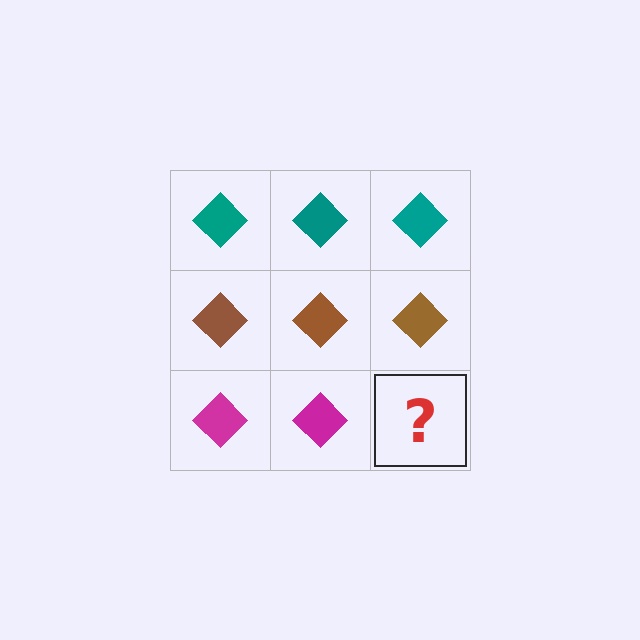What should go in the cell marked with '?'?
The missing cell should contain a magenta diamond.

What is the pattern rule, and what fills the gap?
The rule is that each row has a consistent color. The gap should be filled with a magenta diamond.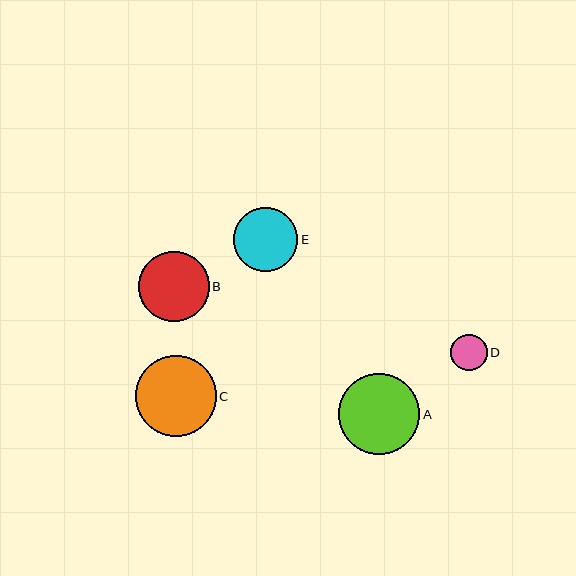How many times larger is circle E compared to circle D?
Circle E is approximately 1.8 times the size of circle D.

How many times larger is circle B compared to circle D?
Circle B is approximately 2.0 times the size of circle D.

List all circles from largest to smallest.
From largest to smallest: C, A, B, E, D.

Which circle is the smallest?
Circle D is the smallest with a size of approximately 36 pixels.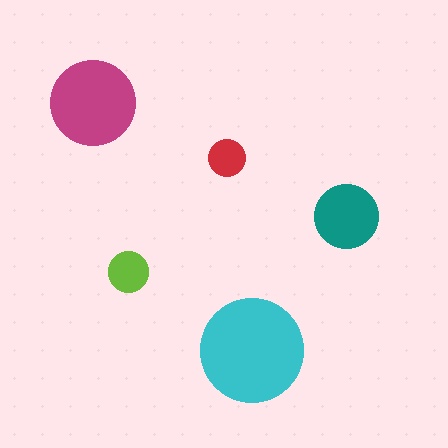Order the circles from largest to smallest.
the cyan one, the magenta one, the teal one, the lime one, the red one.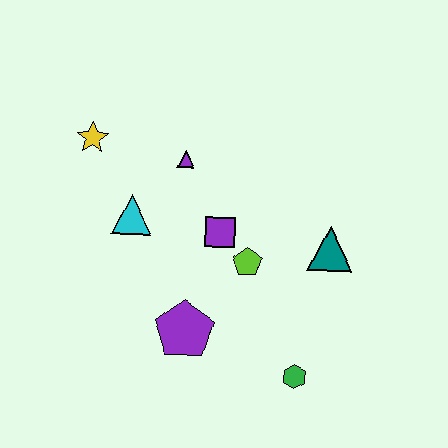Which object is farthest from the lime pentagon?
The yellow star is farthest from the lime pentagon.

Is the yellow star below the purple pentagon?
No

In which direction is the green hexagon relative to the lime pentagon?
The green hexagon is below the lime pentagon.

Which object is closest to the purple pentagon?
The lime pentagon is closest to the purple pentagon.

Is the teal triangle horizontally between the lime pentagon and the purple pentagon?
No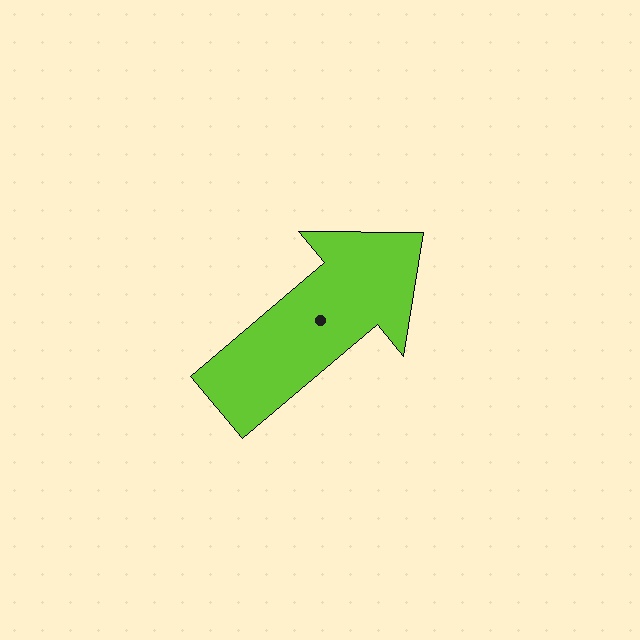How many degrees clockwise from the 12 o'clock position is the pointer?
Approximately 50 degrees.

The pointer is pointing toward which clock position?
Roughly 2 o'clock.